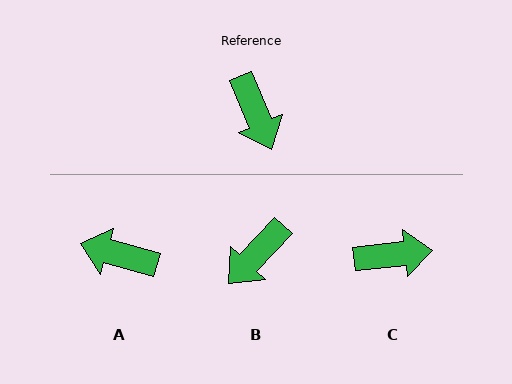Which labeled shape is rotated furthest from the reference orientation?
A, about 129 degrees away.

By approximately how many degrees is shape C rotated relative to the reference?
Approximately 73 degrees counter-clockwise.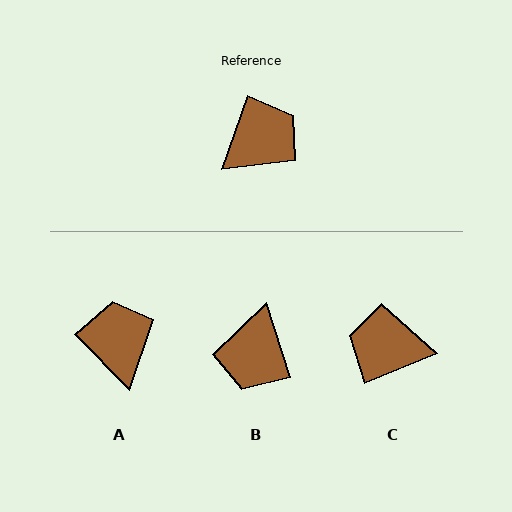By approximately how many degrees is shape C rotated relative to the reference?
Approximately 131 degrees counter-clockwise.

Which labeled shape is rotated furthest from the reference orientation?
B, about 143 degrees away.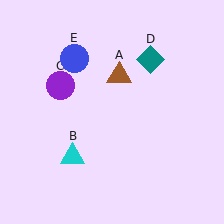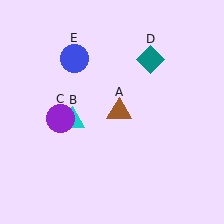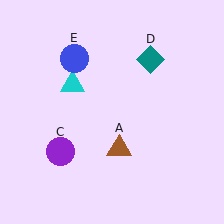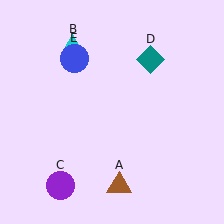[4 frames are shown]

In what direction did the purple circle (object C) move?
The purple circle (object C) moved down.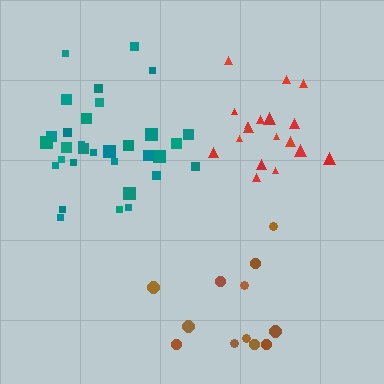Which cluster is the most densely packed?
Teal.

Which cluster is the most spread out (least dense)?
Brown.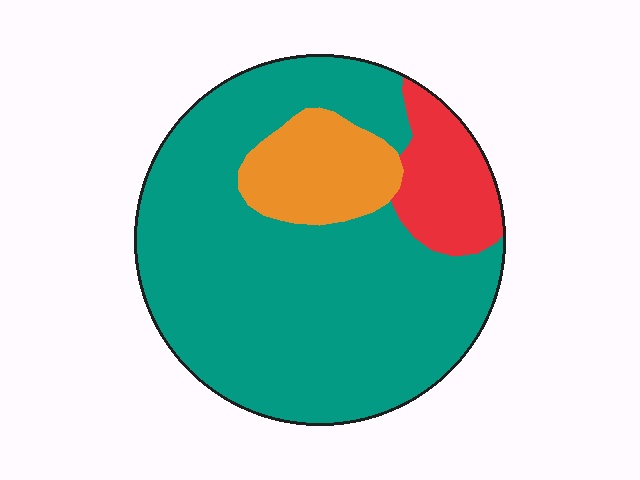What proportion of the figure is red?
Red takes up less than a sixth of the figure.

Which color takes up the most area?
Teal, at roughly 75%.